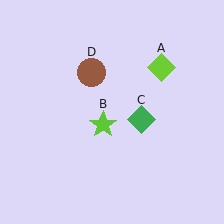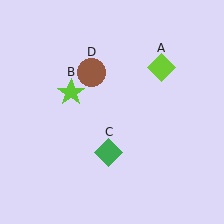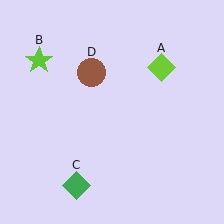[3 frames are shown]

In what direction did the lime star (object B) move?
The lime star (object B) moved up and to the left.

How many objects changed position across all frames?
2 objects changed position: lime star (object B), green diamond (object C).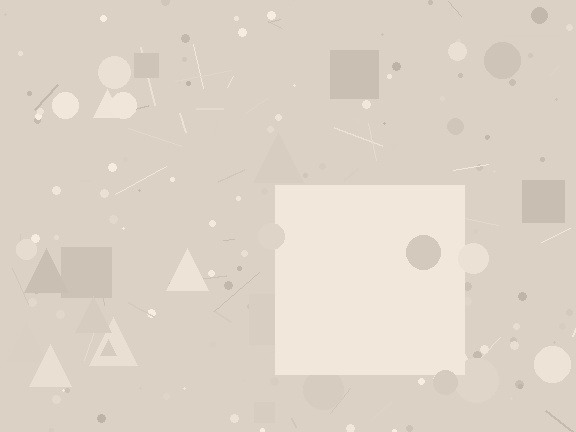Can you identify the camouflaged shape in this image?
The camouflaged shape is a square.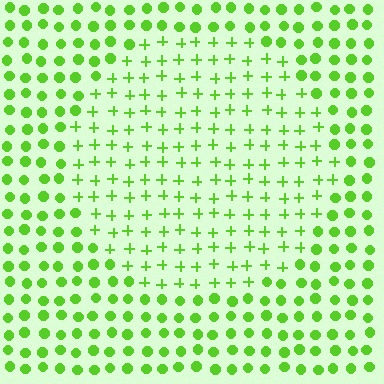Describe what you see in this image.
The image is filled with small lime elements arranged in a uniform grid. A circle-shaped region contains plus signs, while the surrounding area contains circles. The boundary is defined purely by the change in element shape.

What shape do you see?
I see a circle.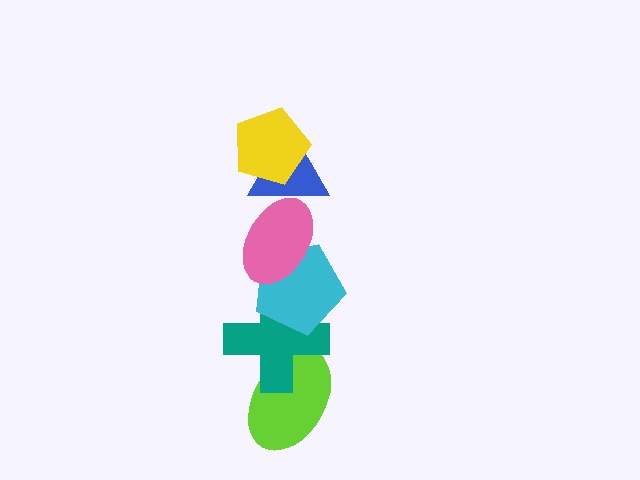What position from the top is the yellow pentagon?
The yellow pentagon is 1st from the top.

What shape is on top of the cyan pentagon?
The pink ellipse is on top of the cyan pentagon.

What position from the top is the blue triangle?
The blue triangle is 2nd from the top.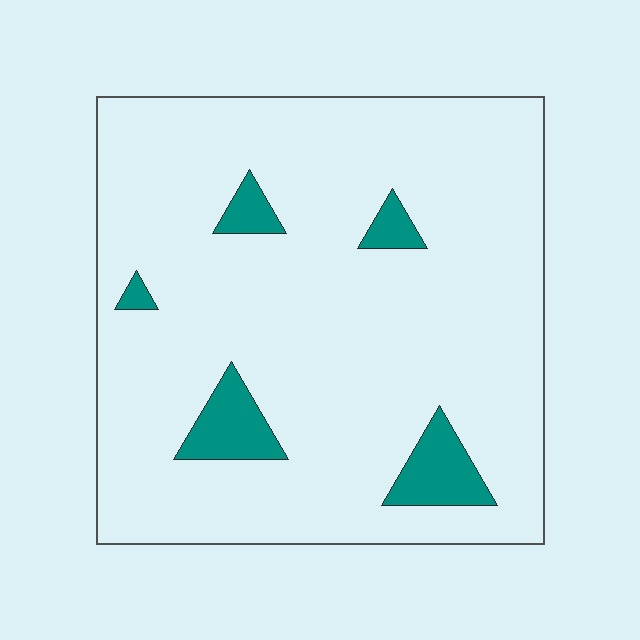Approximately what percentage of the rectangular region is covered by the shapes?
Approximately 10%.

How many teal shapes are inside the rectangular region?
5.